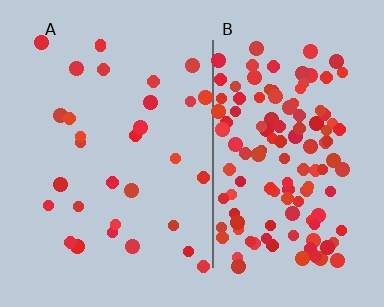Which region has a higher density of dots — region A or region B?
B (the right).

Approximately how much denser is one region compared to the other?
Approximately 4.0× — region B over region A.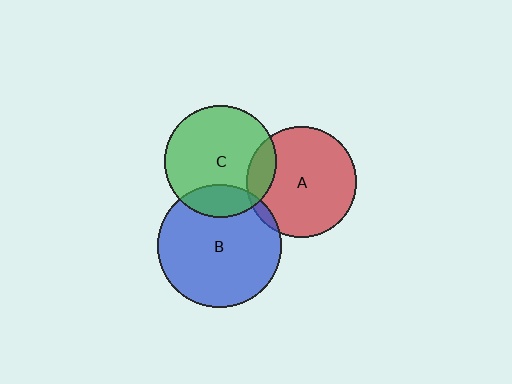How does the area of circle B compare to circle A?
Approximately 1.2 times.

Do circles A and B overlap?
Yes.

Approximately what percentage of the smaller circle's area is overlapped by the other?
Approximately 5%.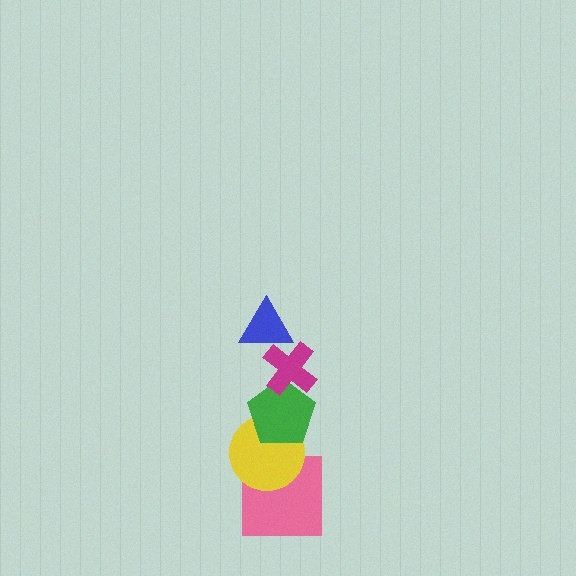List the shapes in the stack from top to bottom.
From top to bottom: the blue triangle, the magenta cross, the green pentagon, the yellow circle, the pink square.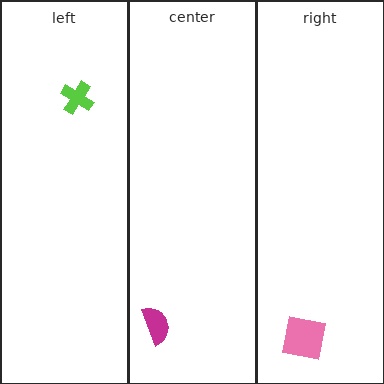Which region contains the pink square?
The right region.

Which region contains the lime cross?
The left region.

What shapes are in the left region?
The lime cross.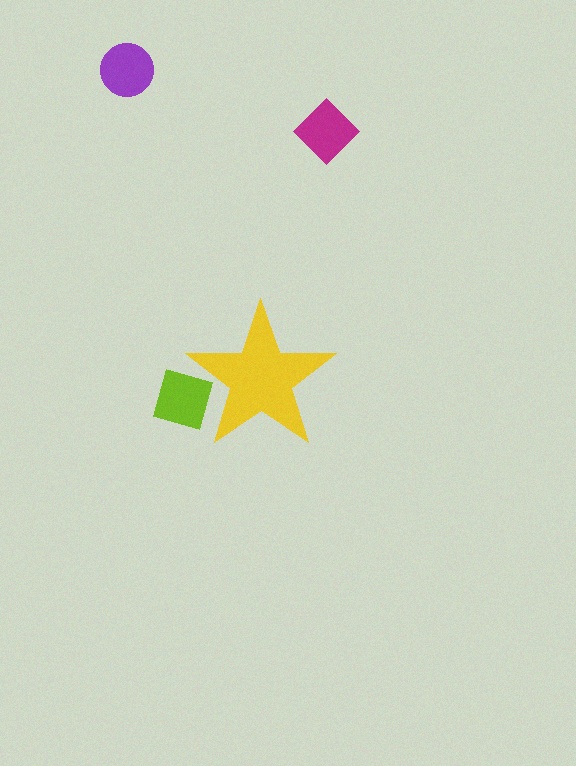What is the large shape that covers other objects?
A yellow star.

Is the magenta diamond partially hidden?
No, the magenta diamond is fully visible.